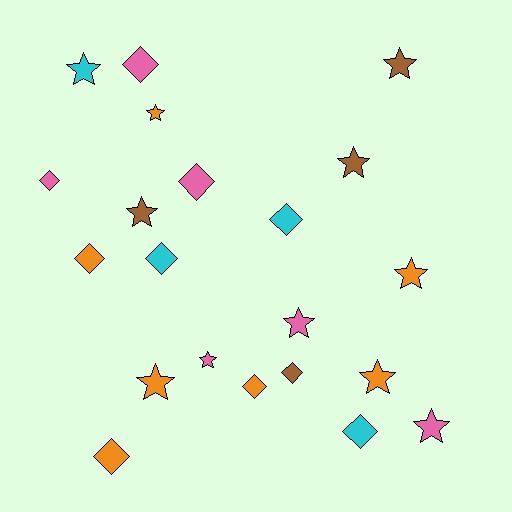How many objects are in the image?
There are 21 objects.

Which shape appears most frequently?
Star, with 11 objects.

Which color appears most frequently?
Orange, with 7 objects.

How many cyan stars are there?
There is 1 cyan star.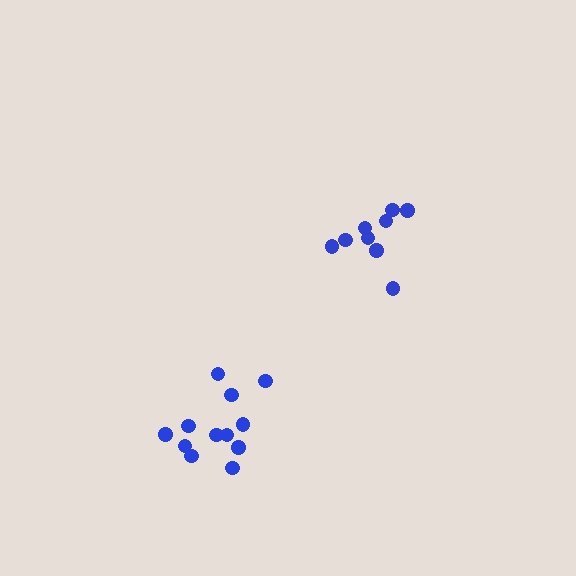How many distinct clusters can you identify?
There are 2 distinct clusters.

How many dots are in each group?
Group 1: 9 dots, Group 2: 12 dots (21 total).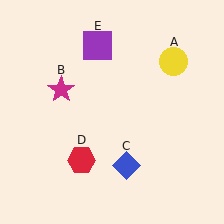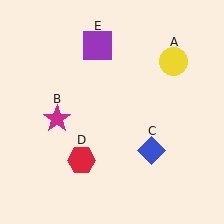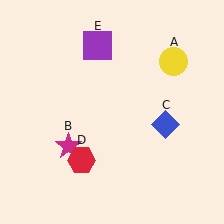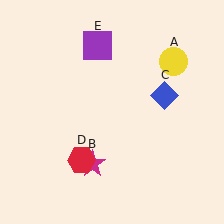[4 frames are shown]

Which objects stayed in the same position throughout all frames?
Yellow circle (object A) and red hexagon (object D) and purple square (object E) remained stationary.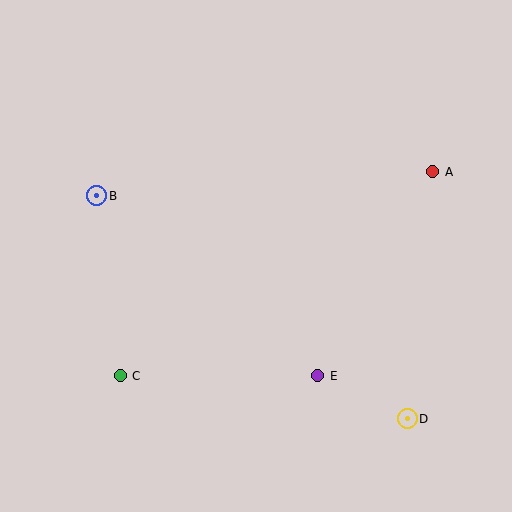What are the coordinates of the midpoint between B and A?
The midpoint between B and A is at (265, 184).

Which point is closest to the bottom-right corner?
Point D is closest to the bottom-right corner.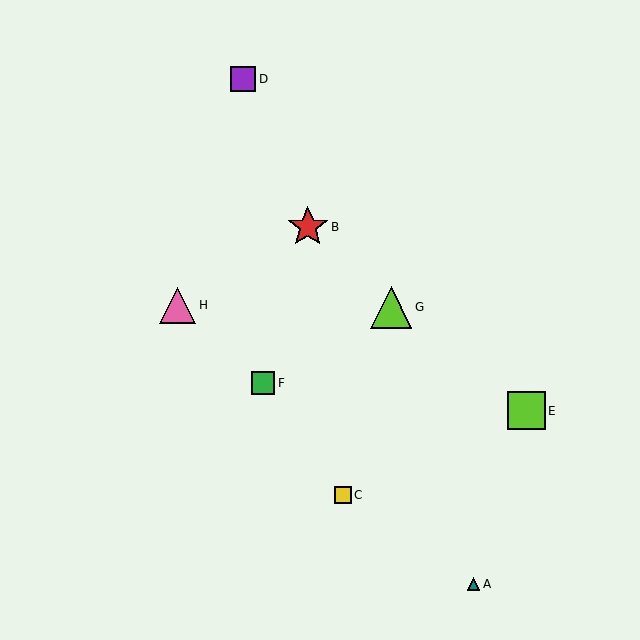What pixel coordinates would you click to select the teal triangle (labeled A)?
Click at (474, 584) to select the teal triangle A.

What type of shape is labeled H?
Shape H is a pink triangle.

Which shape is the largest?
The lime triangle (labeled G) is the largest.